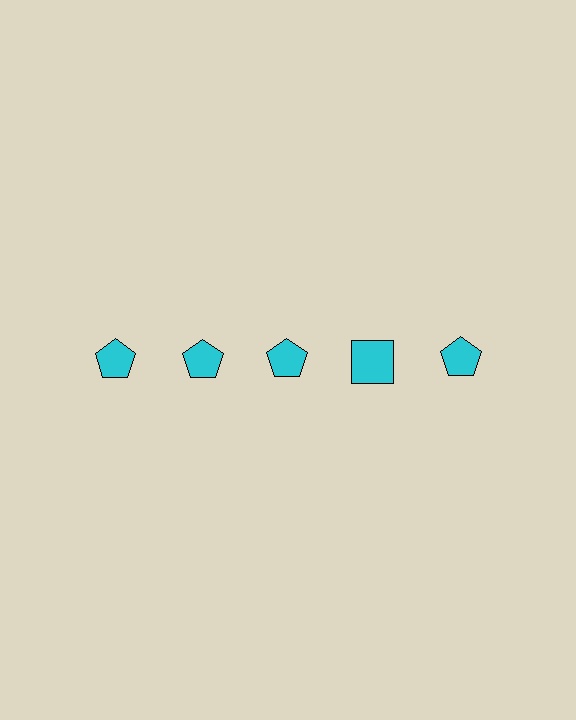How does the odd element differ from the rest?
It has a different shape: square instead of pentagon.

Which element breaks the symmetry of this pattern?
The cyan square in the top row, second from right column breaks the symmetry. All other shapes are cyan pentagons.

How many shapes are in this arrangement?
There are 5 shapes arranged in a grid pattern.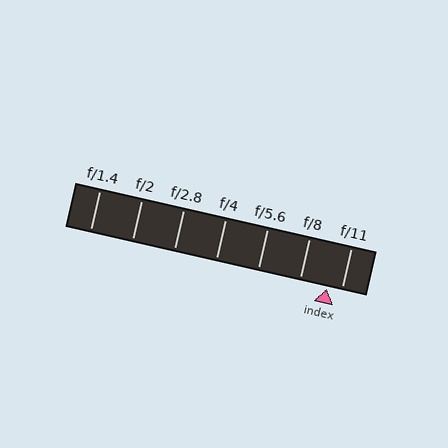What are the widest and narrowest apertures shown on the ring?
The widest aperture shown is f/1.4 and the narrowest is f/11.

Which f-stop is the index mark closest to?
The index mark is closest to f/11.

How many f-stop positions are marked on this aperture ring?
There are 7 f-stop positions marked.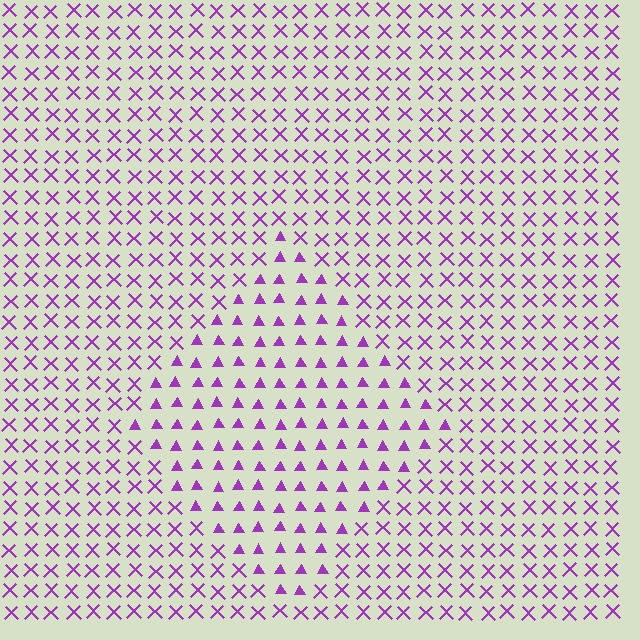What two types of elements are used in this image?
The image uses triangles inside the diamond region and X marks outside it.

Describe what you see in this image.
The image is filled with small purple elements arranged in a uniform grid. A diamond-shaped region contains triangles, while the surrounding area contains X marks. The boundary is defined purely by the change in element shape.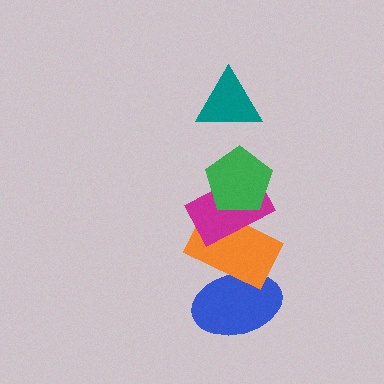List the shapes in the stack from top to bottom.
From top to bottom: the teal triangle, the green pentagon, the magenta rectangle, the orange rectangle, the blue ellipse.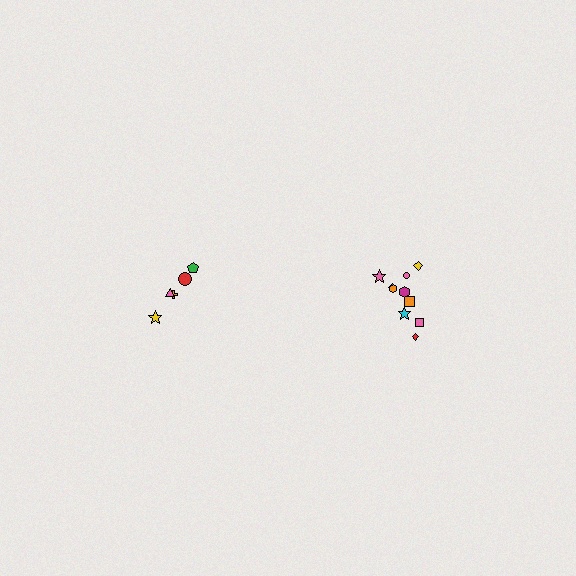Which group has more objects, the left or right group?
The right group.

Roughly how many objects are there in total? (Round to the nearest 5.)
Roughly 15 objects in total.